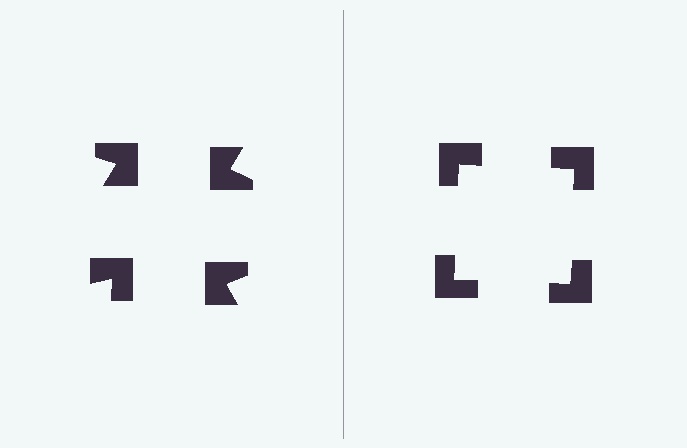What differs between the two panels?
The notched squares are positioned identically on both sides; only the wedge orientations differ. On the right they align to a square; on the left they are misaligned.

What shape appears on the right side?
An illusory square.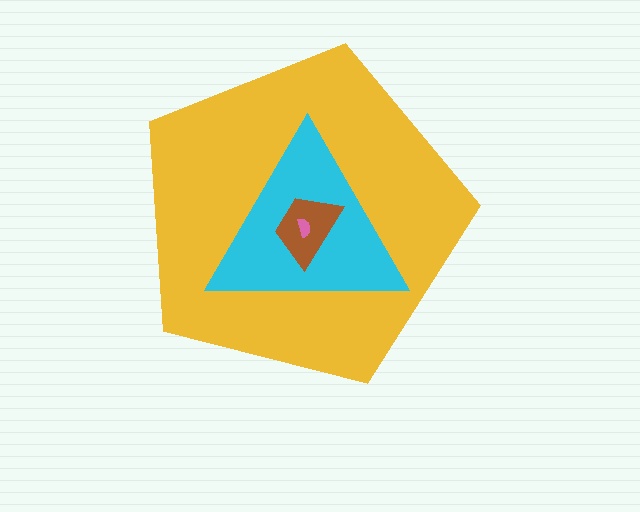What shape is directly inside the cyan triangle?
The brown trapezoid.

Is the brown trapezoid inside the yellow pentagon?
Yes.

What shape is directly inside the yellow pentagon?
The cyan triangle.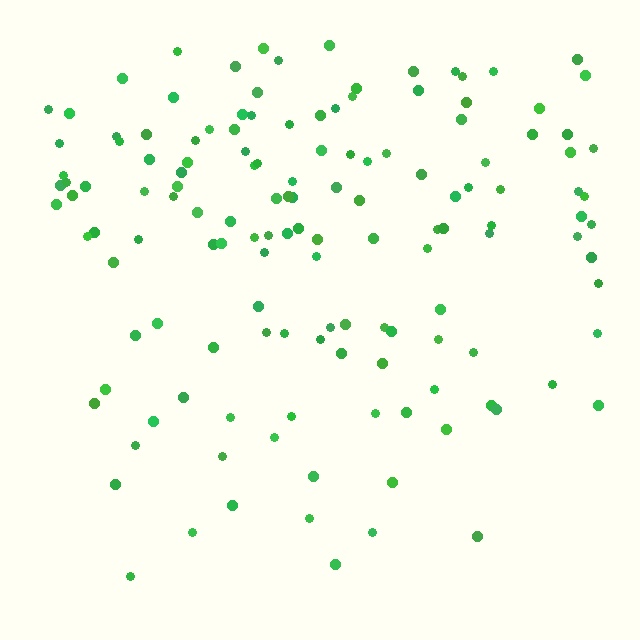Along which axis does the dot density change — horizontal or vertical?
Vertical.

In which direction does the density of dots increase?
From bottom to top, with the top side densest.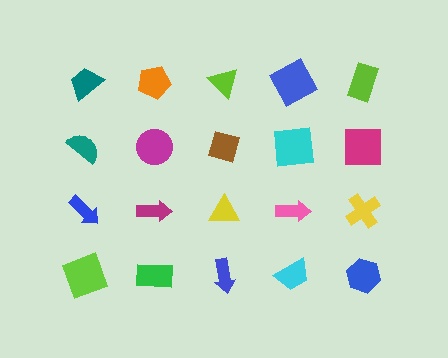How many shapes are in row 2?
5 shapes.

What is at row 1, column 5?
A lime rectangle.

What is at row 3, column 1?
A blue arrow.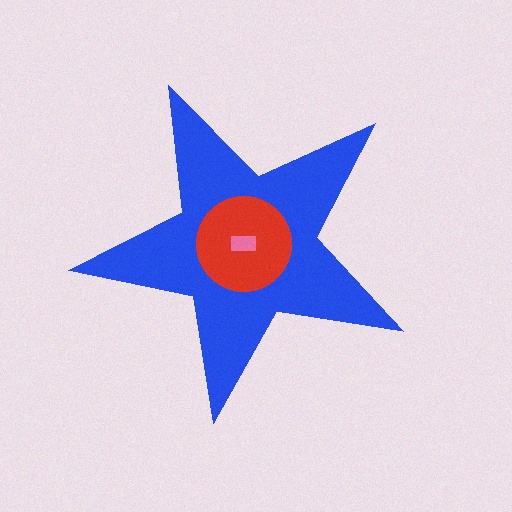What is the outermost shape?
The blue star.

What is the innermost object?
The pink rectangle.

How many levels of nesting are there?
3.